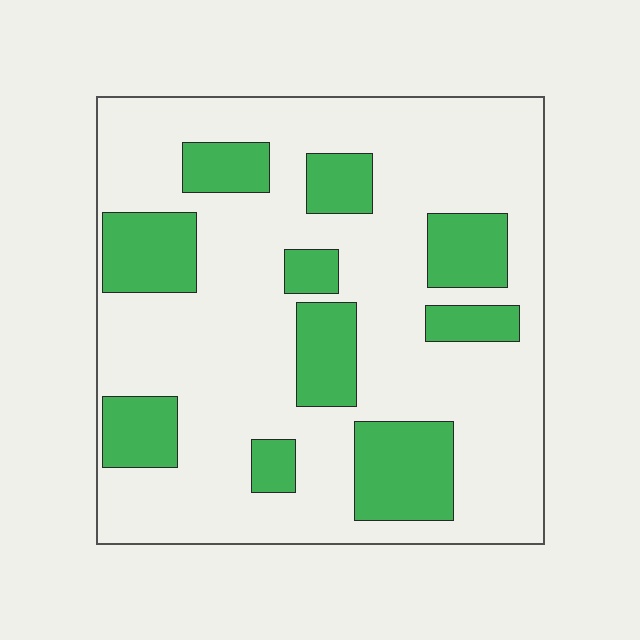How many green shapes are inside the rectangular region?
10.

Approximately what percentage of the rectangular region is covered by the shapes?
Approximately 25%.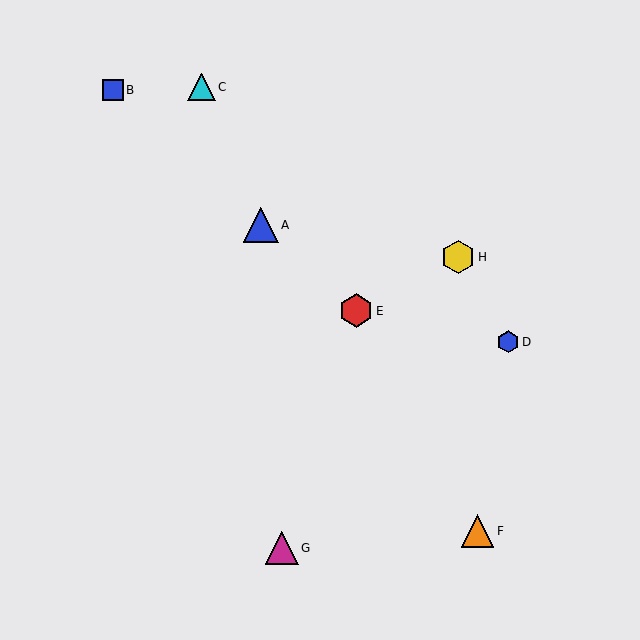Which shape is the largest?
The blue triangle (labeled A) is the largest.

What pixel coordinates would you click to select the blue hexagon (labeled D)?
Click at (508, 342) to select the blue hexagon D.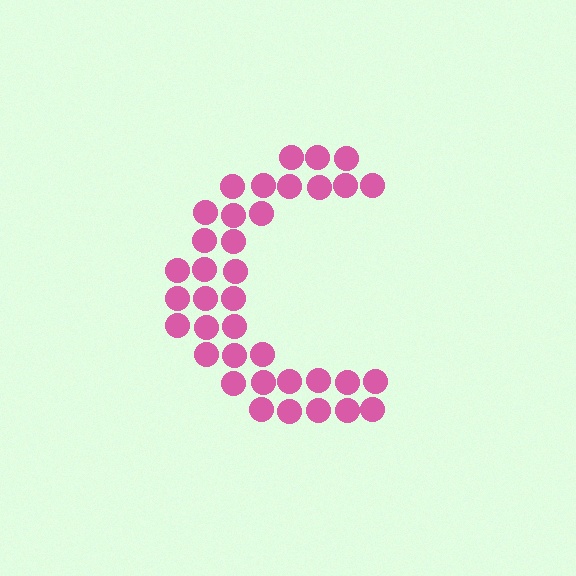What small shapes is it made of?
It is made of small circles.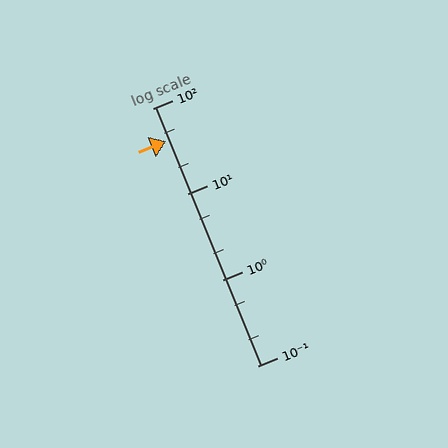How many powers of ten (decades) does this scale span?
The scale spans 3 decades, from 0.1 to 100.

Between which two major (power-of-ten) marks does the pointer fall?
The pointer is between 10 and 100.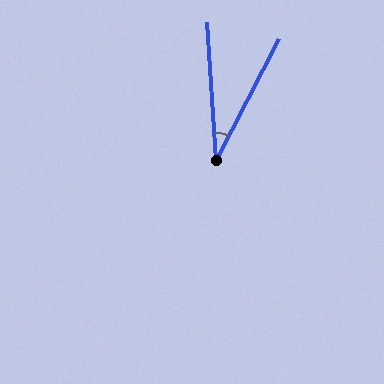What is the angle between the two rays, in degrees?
Approximately 31 degrees.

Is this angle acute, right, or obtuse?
It is acute.